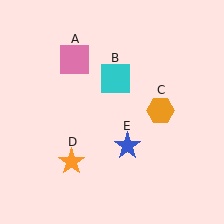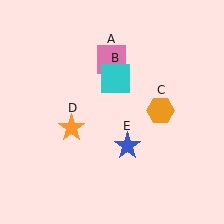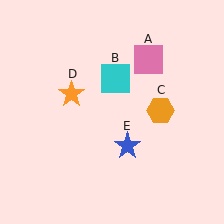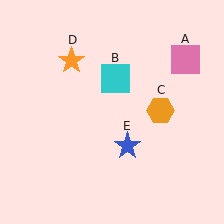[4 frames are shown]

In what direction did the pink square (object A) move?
The pink square (object A) moved right.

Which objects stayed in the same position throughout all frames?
Cyan square (object B) and orange hexagon (object C) and blue star (object E) remained stationary.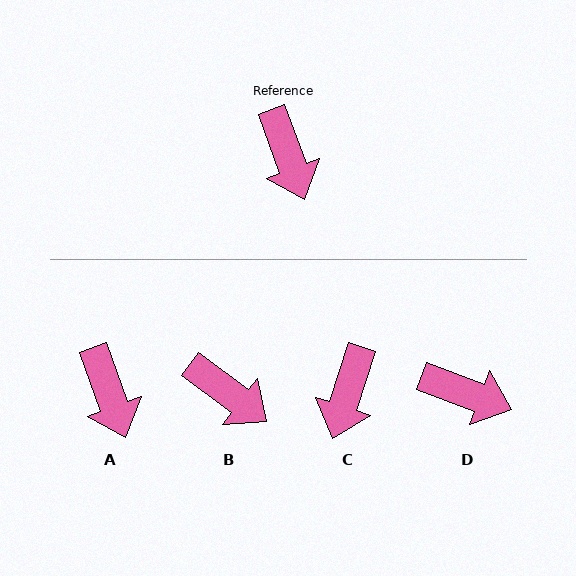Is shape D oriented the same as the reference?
No, it is off by about 49 degrees.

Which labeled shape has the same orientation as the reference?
A.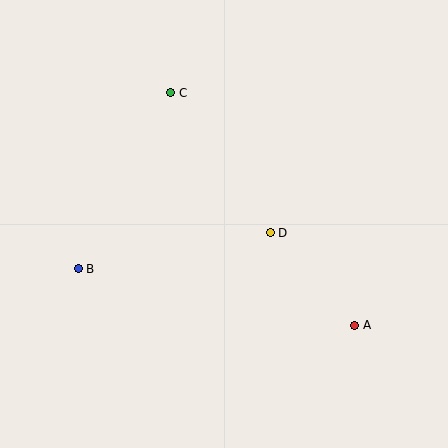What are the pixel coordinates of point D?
Point D is at (270, 233).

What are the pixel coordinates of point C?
Point C is at (171, 93).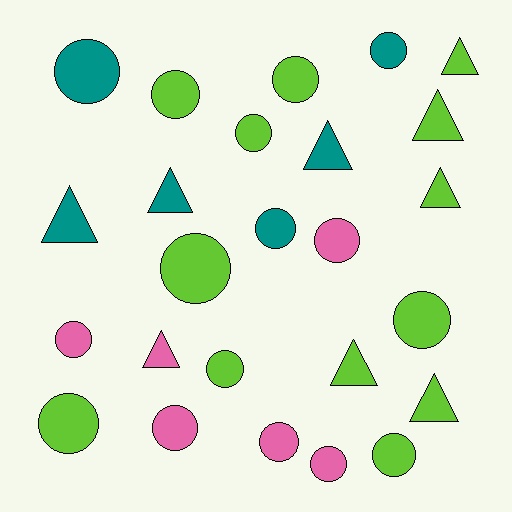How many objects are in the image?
There are 25 objects.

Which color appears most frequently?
Lime, with 13 objects.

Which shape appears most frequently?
Circle, with 16 objects.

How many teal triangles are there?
There are 3 teal triangles.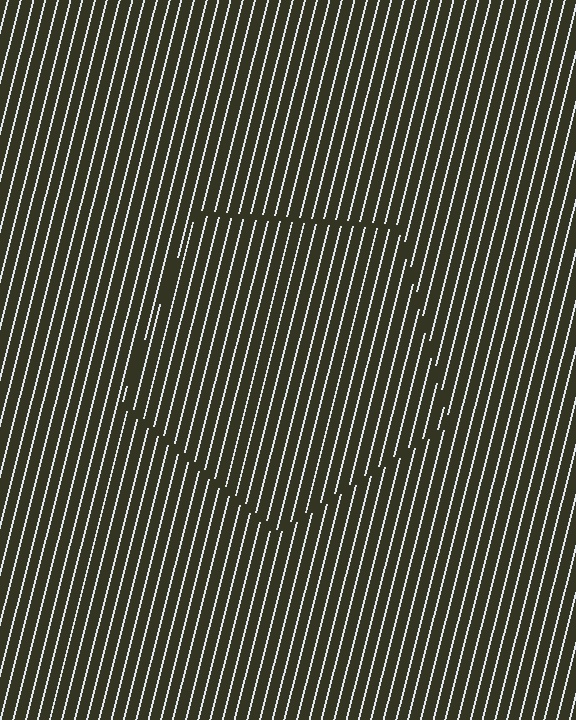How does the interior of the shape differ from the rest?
The interior of the shape contains the same grating, shifted by half a period — the contour is defined by the phase discontinuity where line-ends from the inner and outer gratings abut.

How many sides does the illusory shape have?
5 sides — the line-ends trace a pentagon.